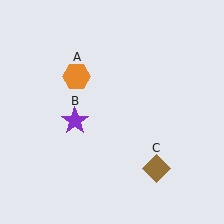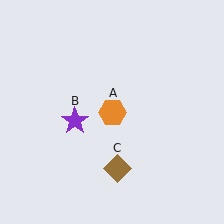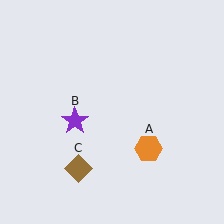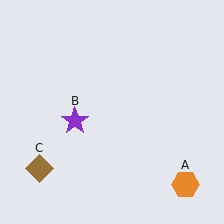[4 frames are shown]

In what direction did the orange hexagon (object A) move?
The orange hexagon (object A) moved down and to the right.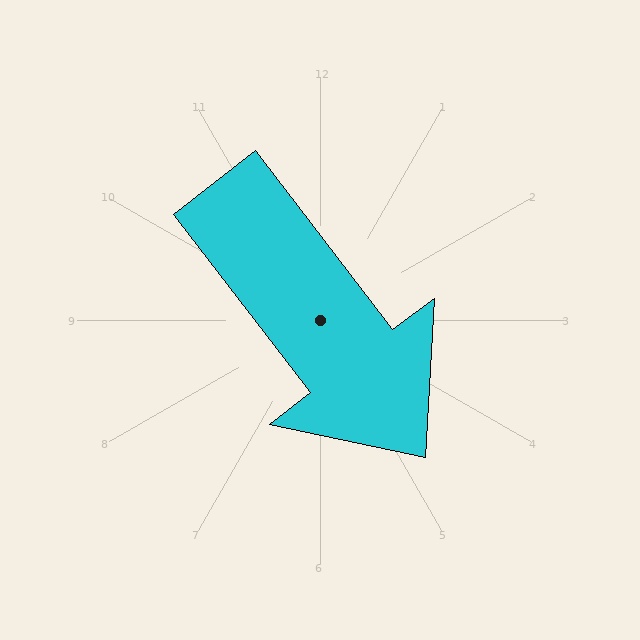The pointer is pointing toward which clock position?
Roughly 5 o'clock.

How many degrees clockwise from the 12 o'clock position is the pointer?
Approximately 143 degrees.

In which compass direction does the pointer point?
Southeast.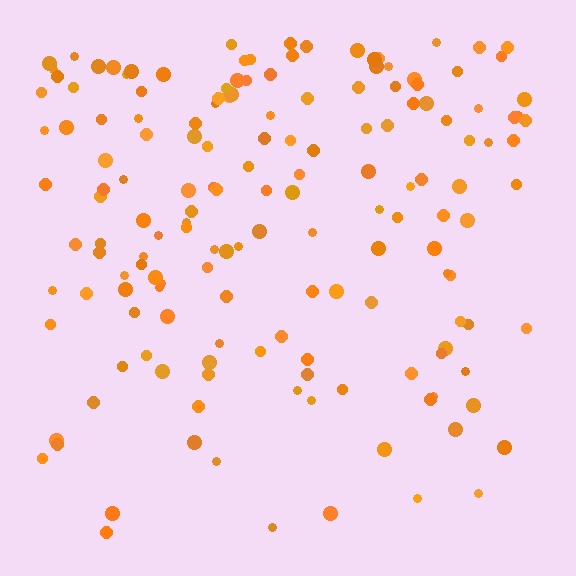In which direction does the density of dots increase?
From bottom to top, with the top side densest.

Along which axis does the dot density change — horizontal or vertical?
Vertical.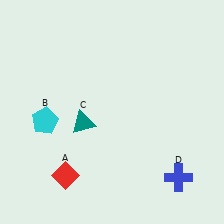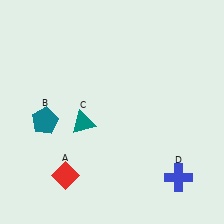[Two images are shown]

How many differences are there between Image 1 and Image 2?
There is 1 difference between the two images.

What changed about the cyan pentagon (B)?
In Image 1, B is cyan. In Image 2, it changed to teal.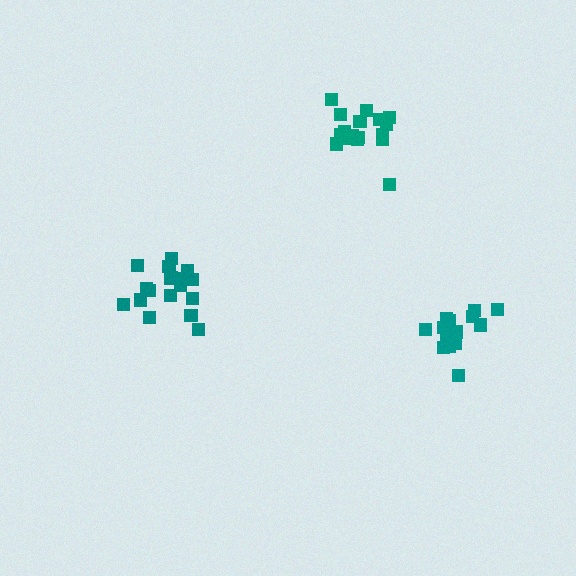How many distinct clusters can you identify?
There are 3 distinct clusters.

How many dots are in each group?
Group 1: 16 dots, Group 2: 19 dots, Group 3: 18 dots (53 total).